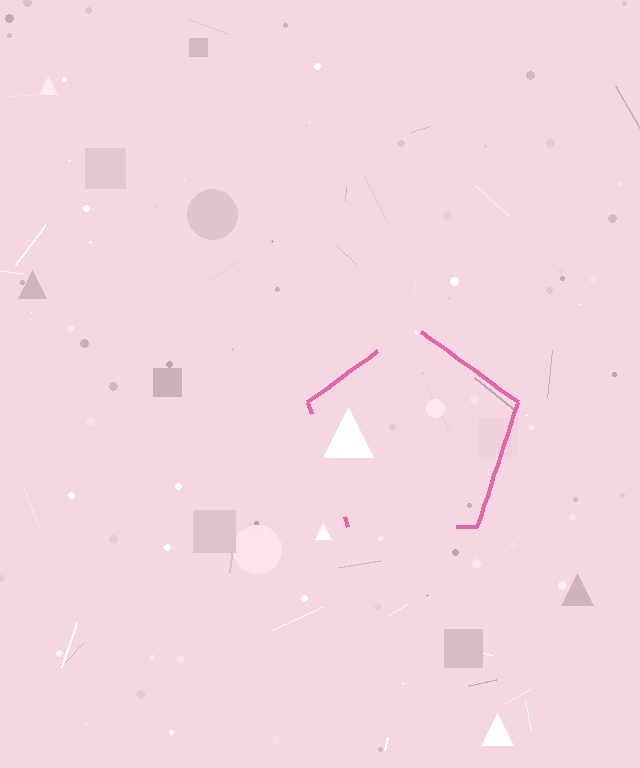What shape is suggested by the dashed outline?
The dashed outline suggests a pentagon.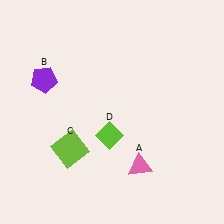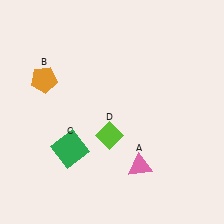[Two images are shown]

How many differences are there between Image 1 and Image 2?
There are 2 differences between the two images.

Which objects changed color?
B changed from purple to orange. C changed from lime to green.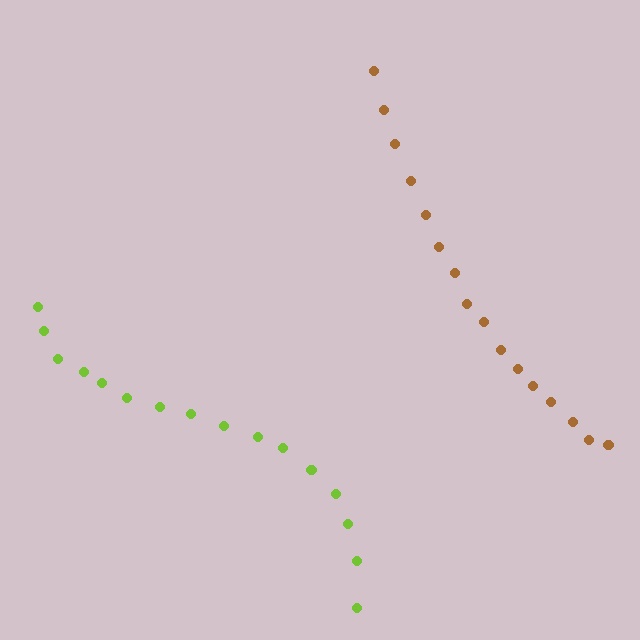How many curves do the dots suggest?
There are 2 distinct paths.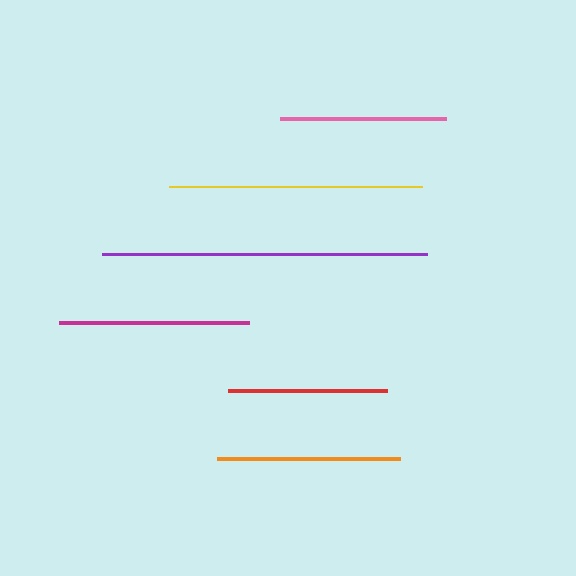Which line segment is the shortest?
The red line is the shortest at approximately 159 pixels.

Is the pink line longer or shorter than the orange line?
The orange line is longer than the pink line.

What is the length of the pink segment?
The pink segment is approximately 165 pixels long.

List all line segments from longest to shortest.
From longest to shortest: purple, yellow, magenta, orange, pink, red.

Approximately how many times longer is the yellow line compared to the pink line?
The yellow line is approximately 1.5 times the length of the pink line.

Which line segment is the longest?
The purple line is the longest at approximately 324 pixels.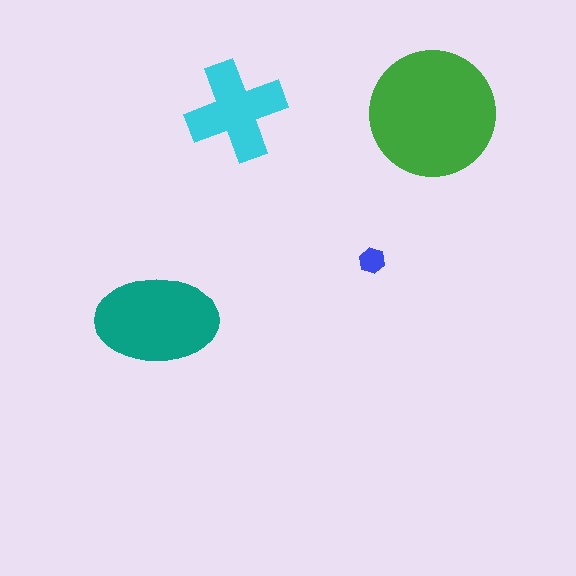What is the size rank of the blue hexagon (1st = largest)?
4th.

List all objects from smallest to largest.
The blue hexagon, the cyan cross, the teal ellipse, the green circle.